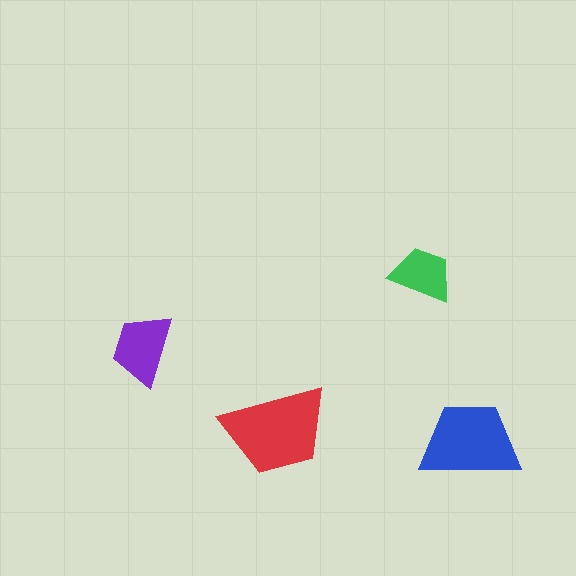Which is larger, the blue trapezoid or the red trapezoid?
The red one.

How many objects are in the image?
There are 4 objects in the image.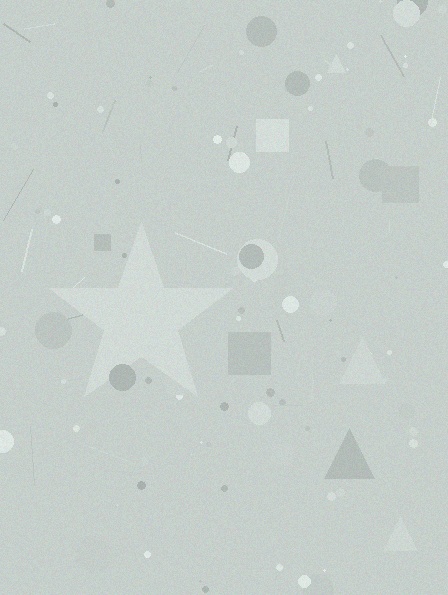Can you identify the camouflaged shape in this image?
The camouflaged shape is a star.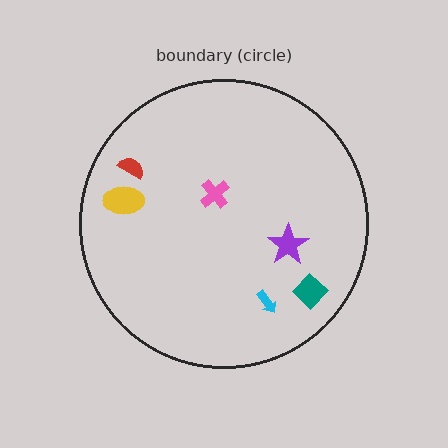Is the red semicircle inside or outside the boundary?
Inside.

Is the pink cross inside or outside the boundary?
Inside.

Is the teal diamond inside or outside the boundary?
Inside.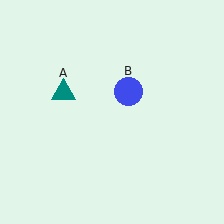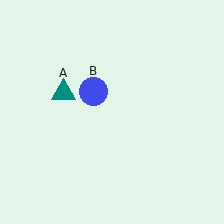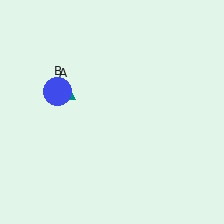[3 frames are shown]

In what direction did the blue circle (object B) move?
The blue circle (object B) moved left.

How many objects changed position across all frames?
1 object changed position: blue circle (object B).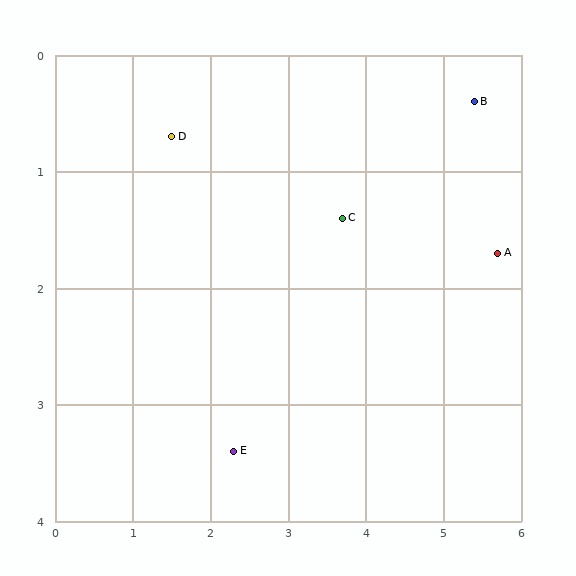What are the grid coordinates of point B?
Point B is at approximately (5.4, 0.4).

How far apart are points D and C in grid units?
Points D and C are about 2.3 grid units apart.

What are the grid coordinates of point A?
Point A is at approximately (5.7, 1.7).